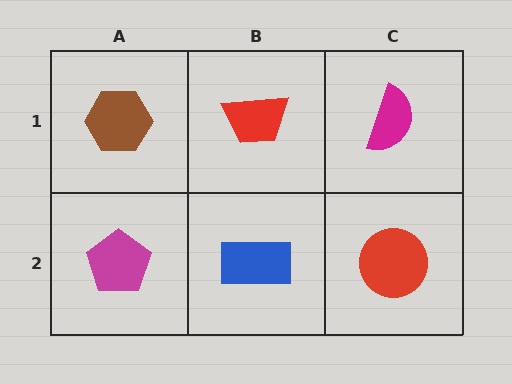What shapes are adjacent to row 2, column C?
A magenta semicircle (row 1, column C), a blue rectangle (row 2, column B).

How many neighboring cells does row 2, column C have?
2.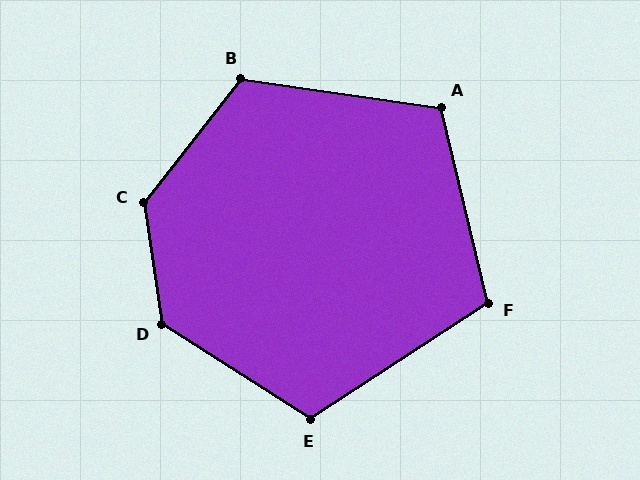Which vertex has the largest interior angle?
C, at approximately 134 degrees.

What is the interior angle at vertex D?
Approximately 131 degrees (obtuse).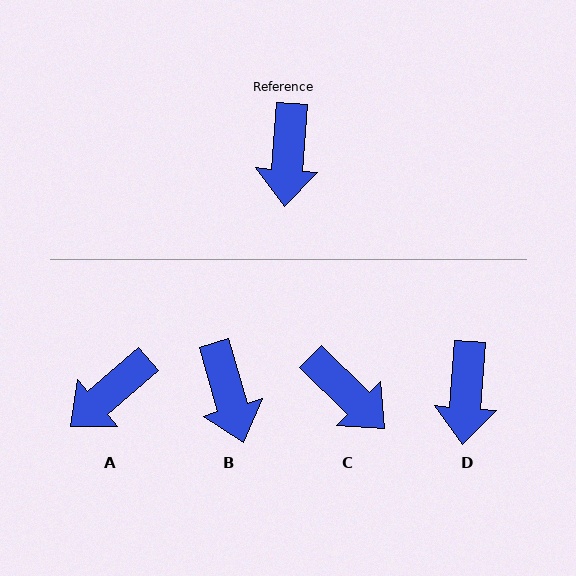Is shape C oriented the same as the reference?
No, it is off by about 50 degrees.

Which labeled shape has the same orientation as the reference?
D.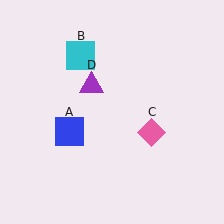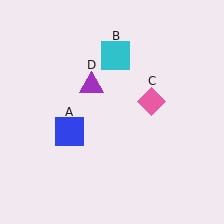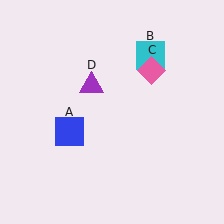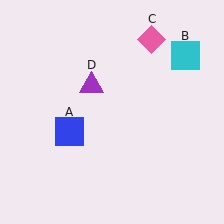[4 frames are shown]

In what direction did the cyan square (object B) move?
The cyan square (object B) moved right.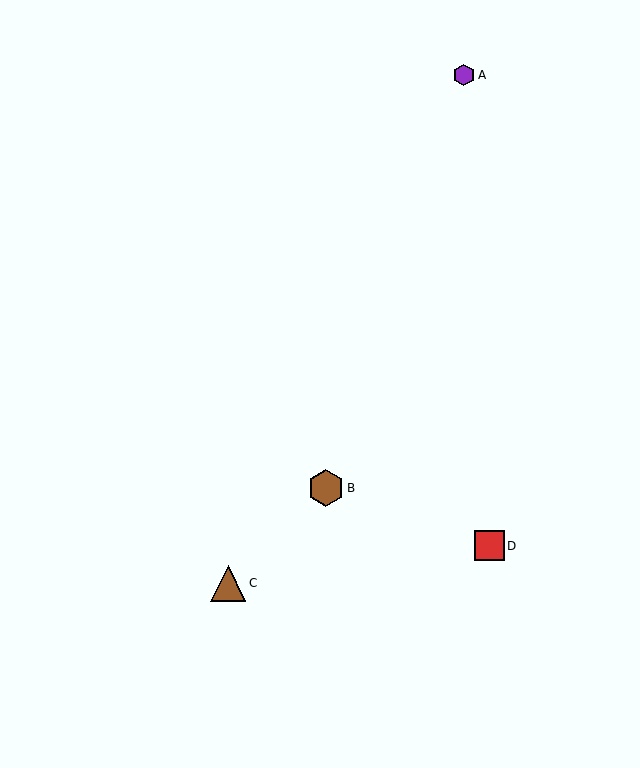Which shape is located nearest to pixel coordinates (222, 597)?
The brown triangle (labeled C) at (228, 583) is nearest to that location.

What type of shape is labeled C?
Shape C is a brown triangle.